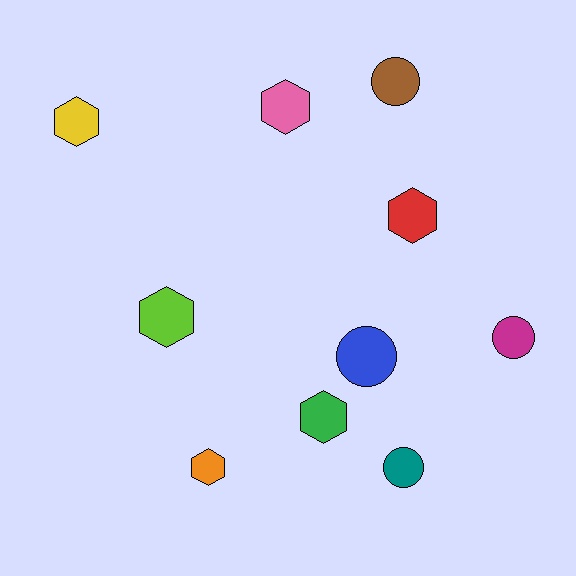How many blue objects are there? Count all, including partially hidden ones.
There is 1 blue object.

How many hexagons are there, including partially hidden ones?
There are 6 hexagons.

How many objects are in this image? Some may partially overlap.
There are 10 objects.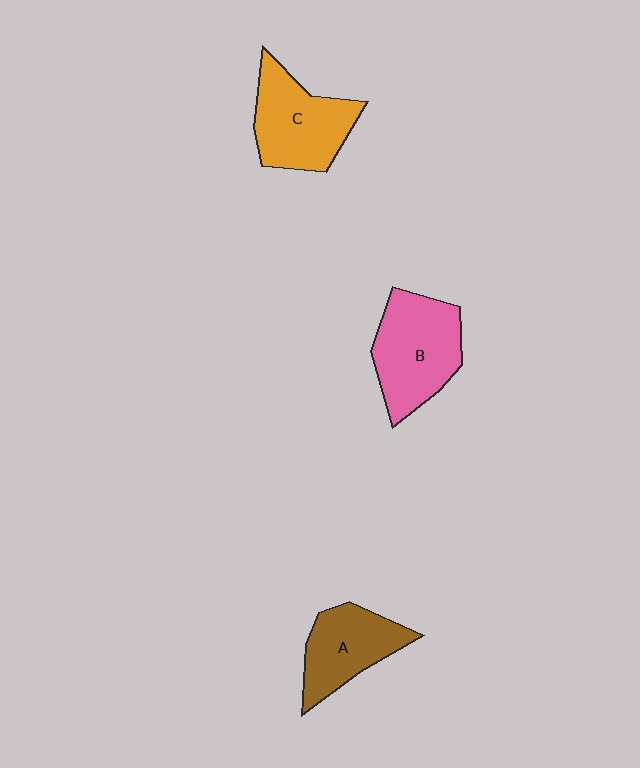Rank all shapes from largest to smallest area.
From largest to smallest: B (pink), C (orange), A (brown).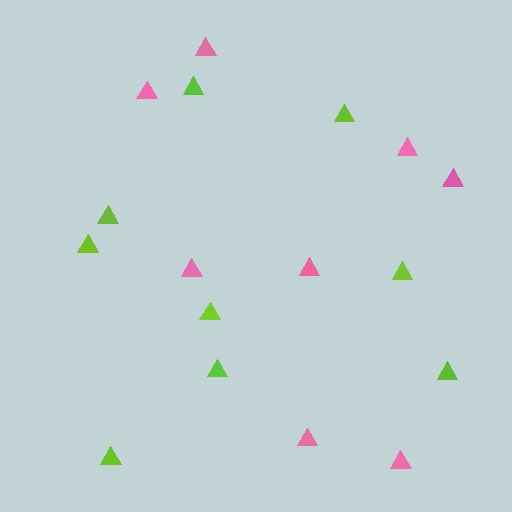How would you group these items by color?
There are 2 groups: one group of pink triangles (8) and one group of lime triangles (9).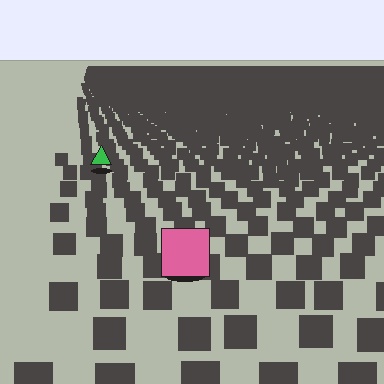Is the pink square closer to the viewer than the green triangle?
Yes. The pink square is closer — you can tell from the texture gradient: the ground texture is coarser near it.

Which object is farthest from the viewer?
The green triangle is farthest from the viewer. It appears smaller and the ground texture around it is denser.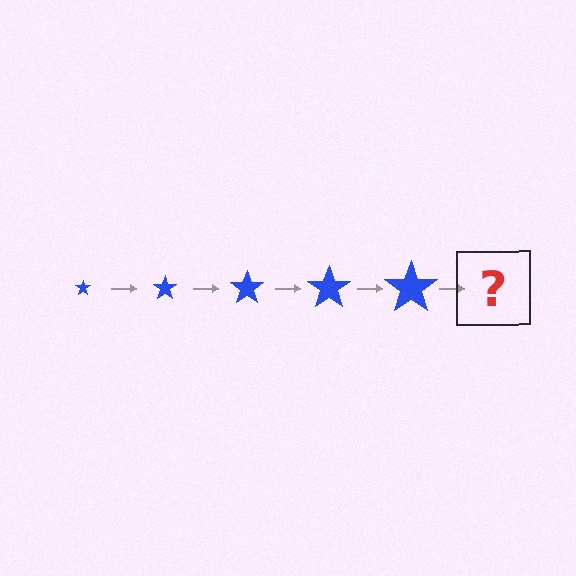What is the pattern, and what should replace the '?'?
The pattern is that the star gets progressively larger each step. The '?' should be a blue star, larger than the previous one.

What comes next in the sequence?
The next element should be a blue star, larger than the previous one.